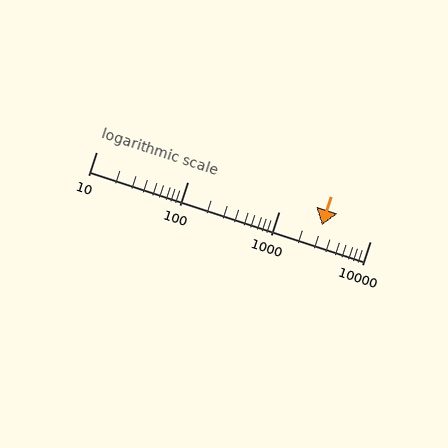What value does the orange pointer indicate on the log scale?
The pointer indicates approximately 3000.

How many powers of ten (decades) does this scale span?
The scale spans 3 decades, from 10 to 10000.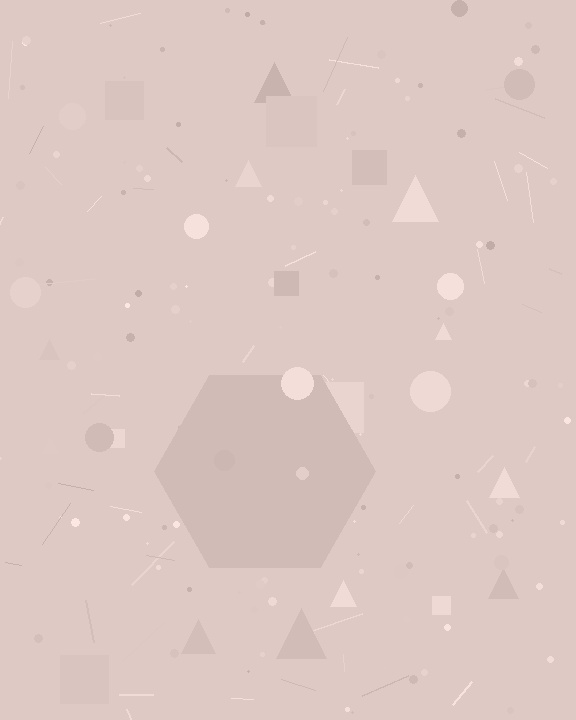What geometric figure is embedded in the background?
A hexagon is embedded in the background.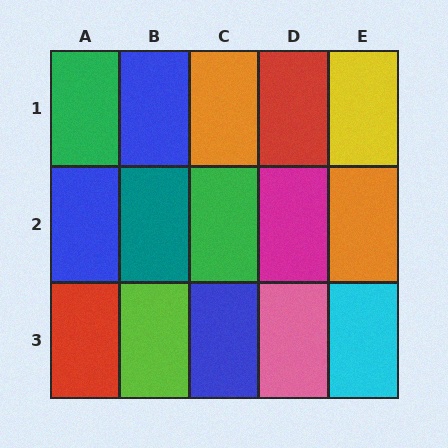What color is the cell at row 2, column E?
Orange.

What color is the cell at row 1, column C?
Orange.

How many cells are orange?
2 cells are orange.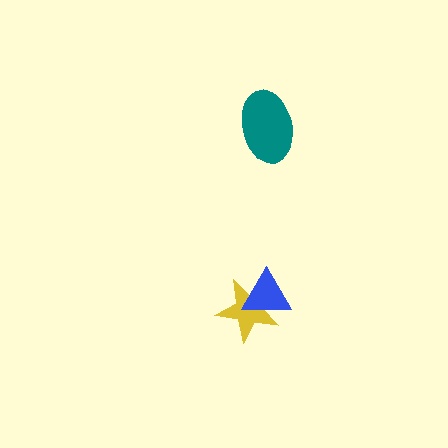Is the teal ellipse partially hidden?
No, no other shape covers it.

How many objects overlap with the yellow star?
1 object overlaps with the yellow star.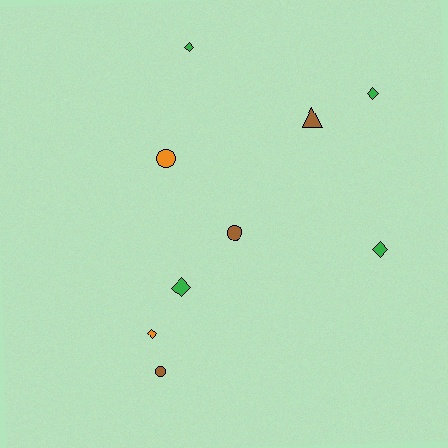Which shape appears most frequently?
Diamond, with 5 objects.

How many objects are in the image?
There are 9 objects.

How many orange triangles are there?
There are no orange triangles.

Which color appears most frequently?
Green, with 4 objects.